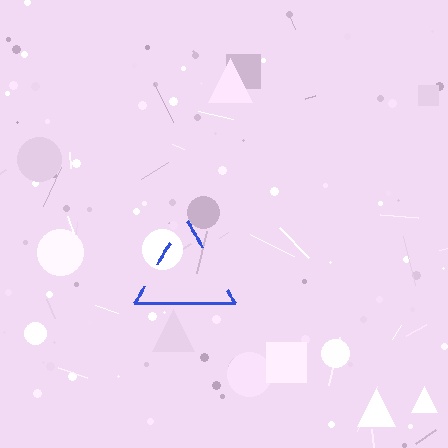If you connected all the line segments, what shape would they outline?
They would outline a triangle.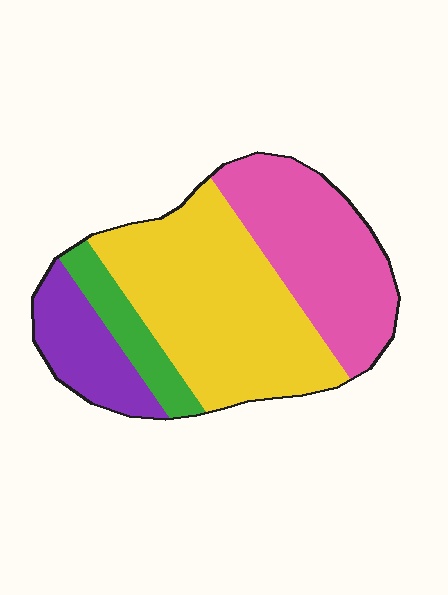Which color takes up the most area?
Yellow, at roughly 45%.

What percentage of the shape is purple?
Purple takes up about one eighth (1/8) of the shape.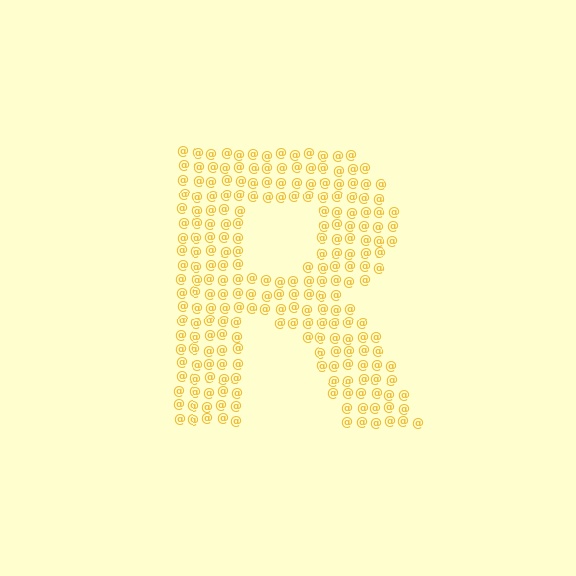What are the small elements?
The small elements are at signs.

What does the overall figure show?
The overall figure shows the letter R.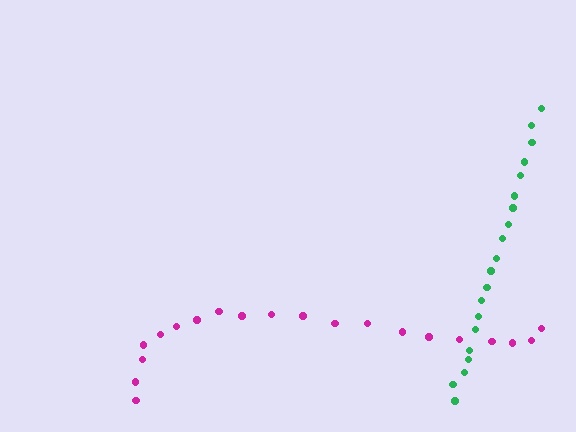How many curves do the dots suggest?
There are 2 distinct paths.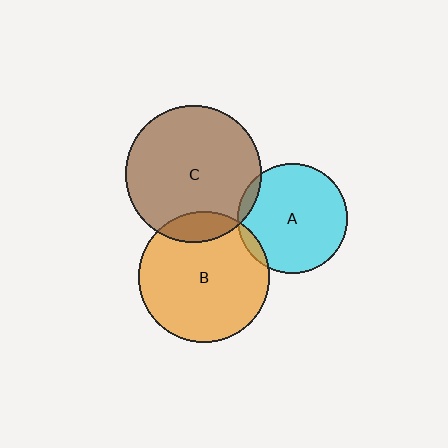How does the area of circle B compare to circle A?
Approximately 1.4 times.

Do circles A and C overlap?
Yes.